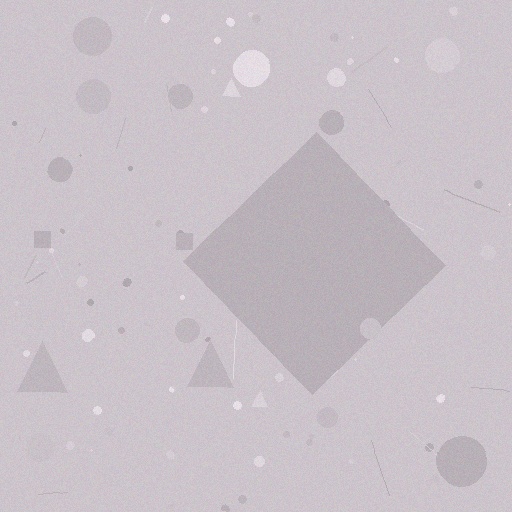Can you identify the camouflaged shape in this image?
The camouflaged shape is a diamond.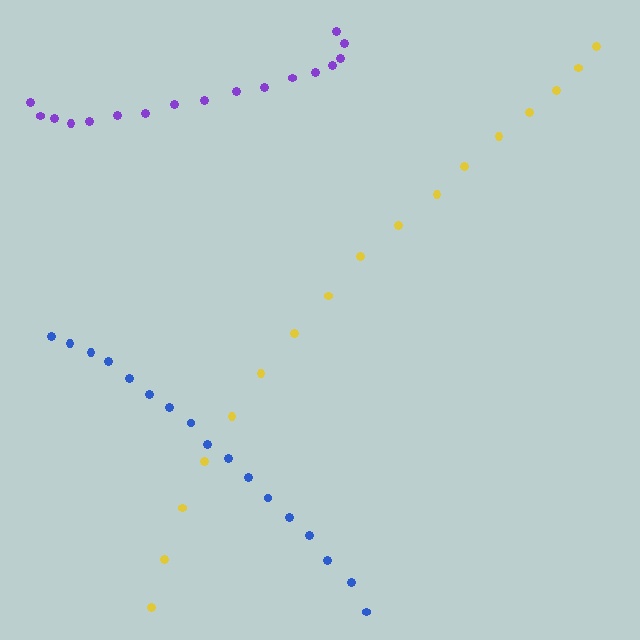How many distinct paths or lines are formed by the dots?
There are 3 distinct paths.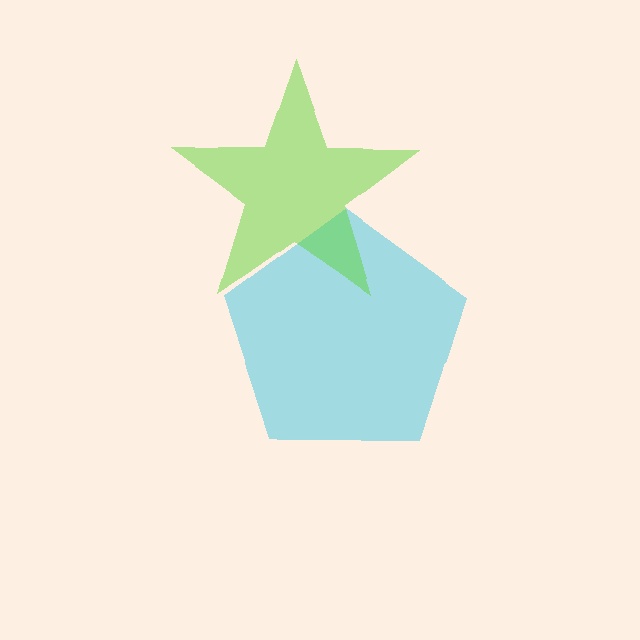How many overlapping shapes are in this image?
There are 2 overlapping shapes in the image.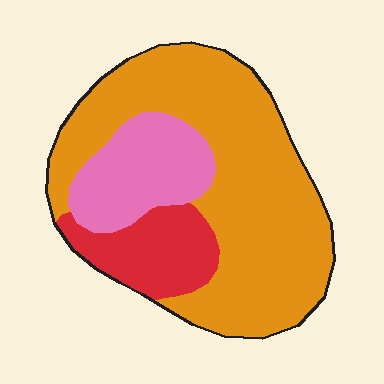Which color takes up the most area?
Orange, at roughly 65%.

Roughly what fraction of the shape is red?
Red takes up about one sixth (1/6) of the shape.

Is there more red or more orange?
Orange.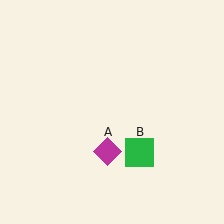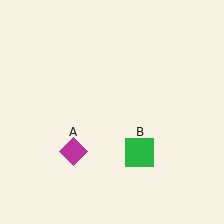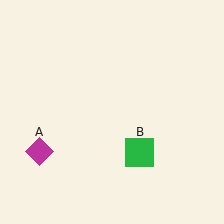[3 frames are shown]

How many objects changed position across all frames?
1 object changed position: magenta diamond (object A).